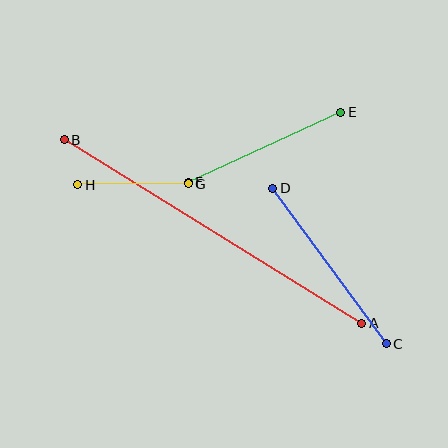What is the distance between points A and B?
The distance is approximately 349 pixels.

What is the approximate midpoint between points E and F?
The midpoint is at approximately (264, 147) pixels.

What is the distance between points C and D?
The distance is approximately 193 pixels.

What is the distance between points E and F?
The distance is approximately 168 pixels.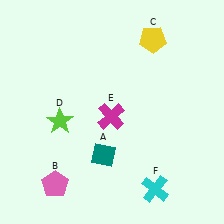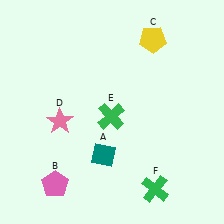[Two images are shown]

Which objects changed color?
D changed from lime to pink. E changed from magenta to green. F changed from cyan to green.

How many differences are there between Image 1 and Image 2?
There are 3 differences between the two images.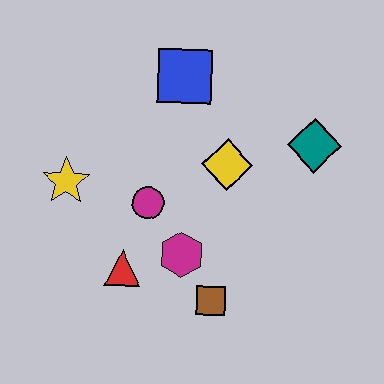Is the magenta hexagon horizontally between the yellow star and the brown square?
Yes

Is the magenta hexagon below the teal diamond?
Yes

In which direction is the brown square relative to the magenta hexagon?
The brown square is below the magenta hexagon.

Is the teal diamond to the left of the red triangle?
No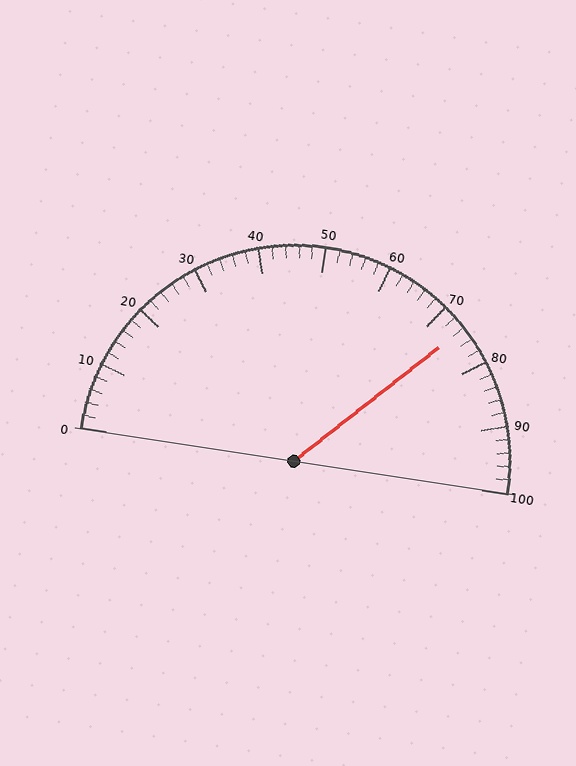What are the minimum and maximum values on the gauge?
The gauge ranges from 0 to 100.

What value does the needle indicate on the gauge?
The needle indicates approximately 74.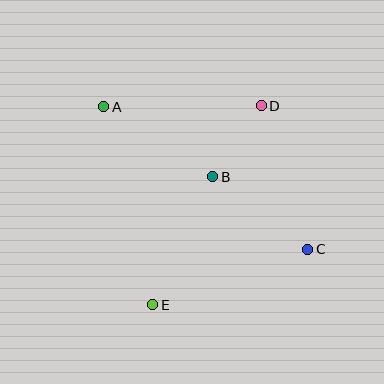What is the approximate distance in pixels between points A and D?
The distance between A and D is approximately 158 pixels.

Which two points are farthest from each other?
Points A and C are farthest from each other.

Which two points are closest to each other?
Points B and D are closest to each other.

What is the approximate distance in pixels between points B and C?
The distance between B and C is approximately 120 pixels.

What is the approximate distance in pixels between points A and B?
The distance between A and B is approximately 130 pixels.